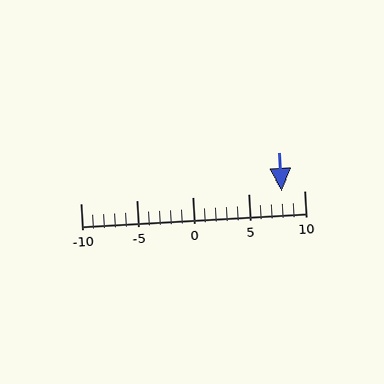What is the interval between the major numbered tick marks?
The major tick marks are spaced 5 units apart.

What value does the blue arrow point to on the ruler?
The blue arrow points to approximately 8.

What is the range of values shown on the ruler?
The ruler shows values from -10 to 10.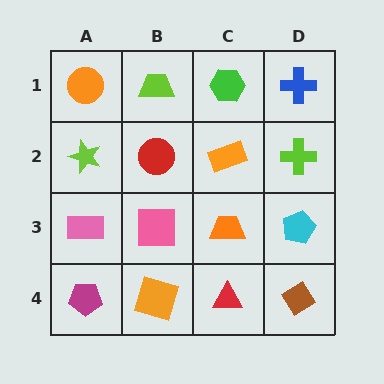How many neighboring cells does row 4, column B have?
3.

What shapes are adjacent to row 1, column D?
A lime cross (row 2, column D), a green hexagon (row 1, column C).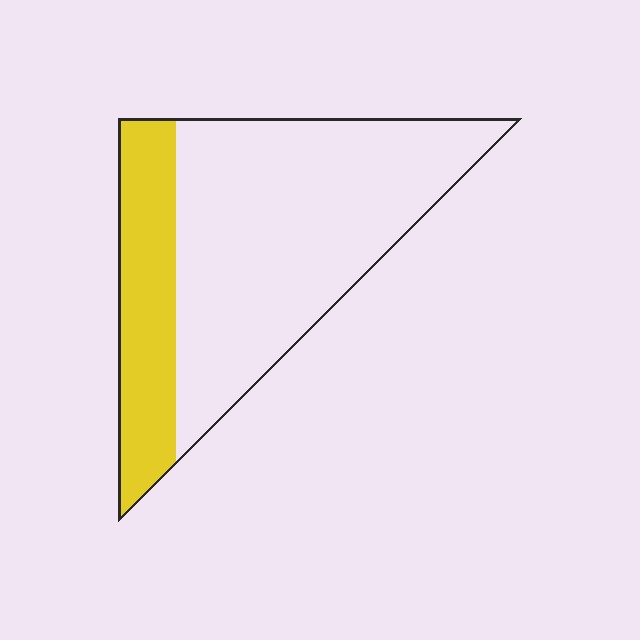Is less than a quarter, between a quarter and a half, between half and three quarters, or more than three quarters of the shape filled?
Between a quarter and a half.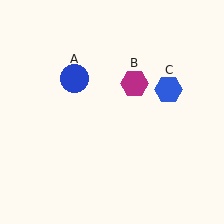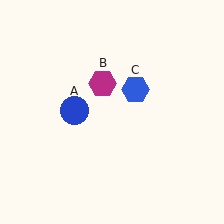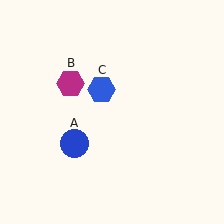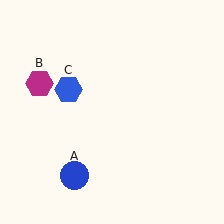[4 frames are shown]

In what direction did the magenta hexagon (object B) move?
The magenta hexagon (object B) moved left.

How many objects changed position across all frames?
3 objects changed position: blue circle (object A), magenta hexagon (object B), blue hexagon (object C).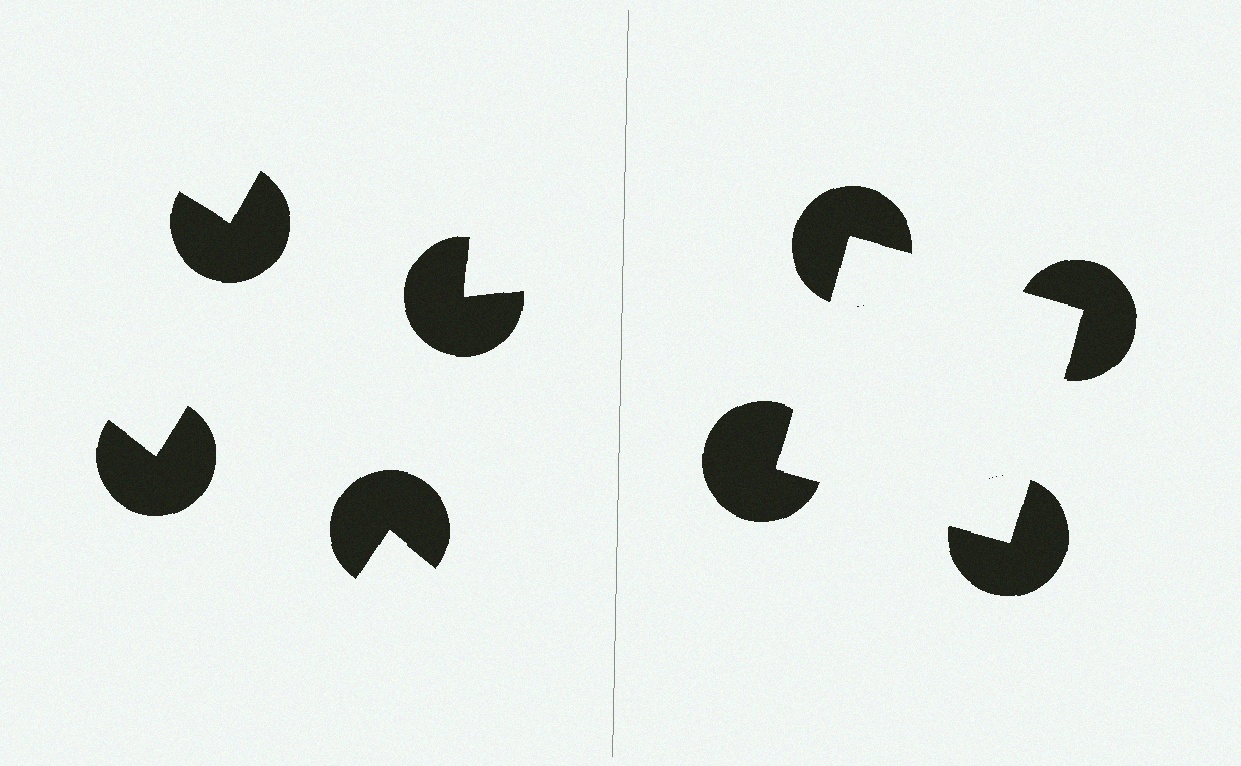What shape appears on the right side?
An illusory square.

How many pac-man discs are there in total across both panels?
8 — 4 on each side.